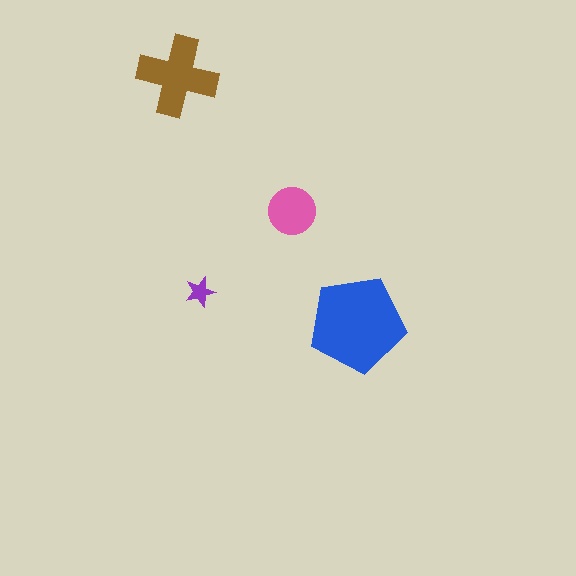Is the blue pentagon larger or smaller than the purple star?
Larger.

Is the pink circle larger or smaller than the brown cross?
Smaller.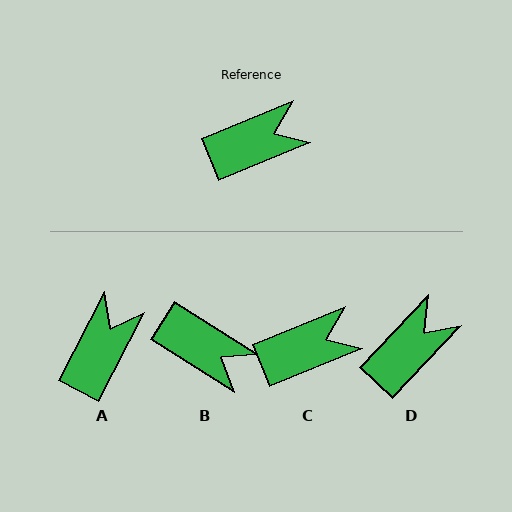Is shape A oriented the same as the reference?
No, it is off by about 41 degrees.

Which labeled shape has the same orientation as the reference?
C.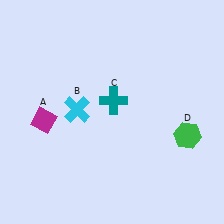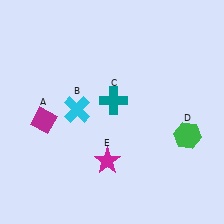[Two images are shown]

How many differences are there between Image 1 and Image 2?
There is 1 difference between the two images.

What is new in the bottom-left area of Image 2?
A magenta star (E) was added in the bottom-left area of Image 2.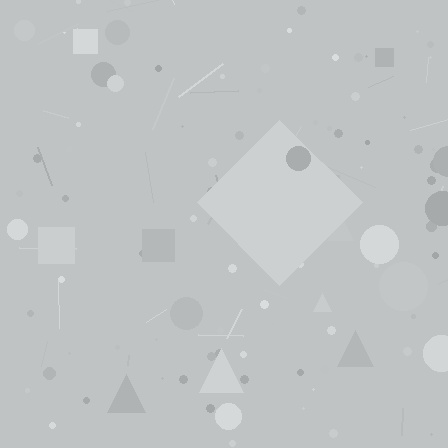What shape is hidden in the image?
A diamond is hidden in the image.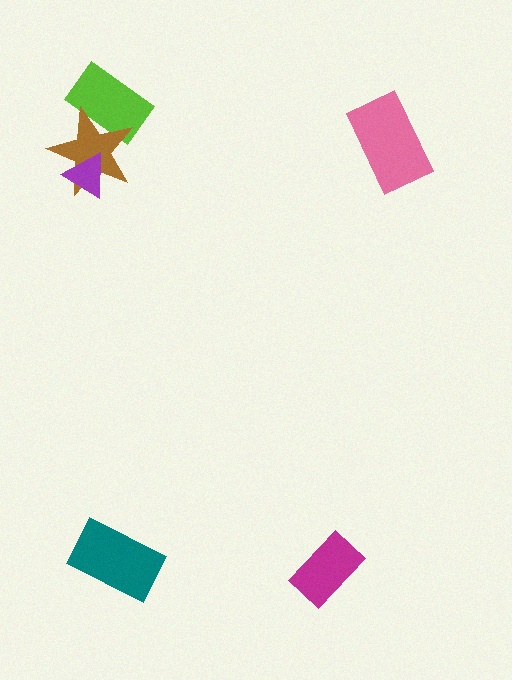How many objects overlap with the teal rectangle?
0 objects overlap with the teal rectangle.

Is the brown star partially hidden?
Yes, it is partially covered by another shape.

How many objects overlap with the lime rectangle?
1 object overlaps with the lime rectangle.